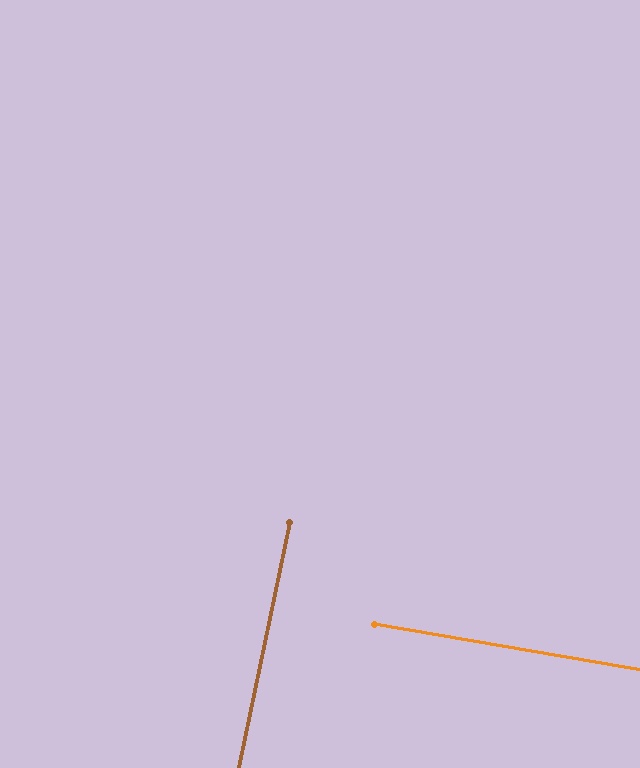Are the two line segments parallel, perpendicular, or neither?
Perpendicular — they meet at approximately 88°.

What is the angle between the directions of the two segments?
Approximately 88 degrees.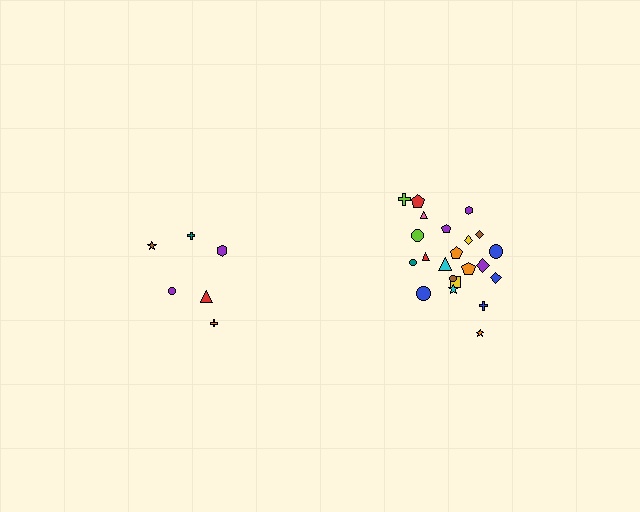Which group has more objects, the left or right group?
The right group.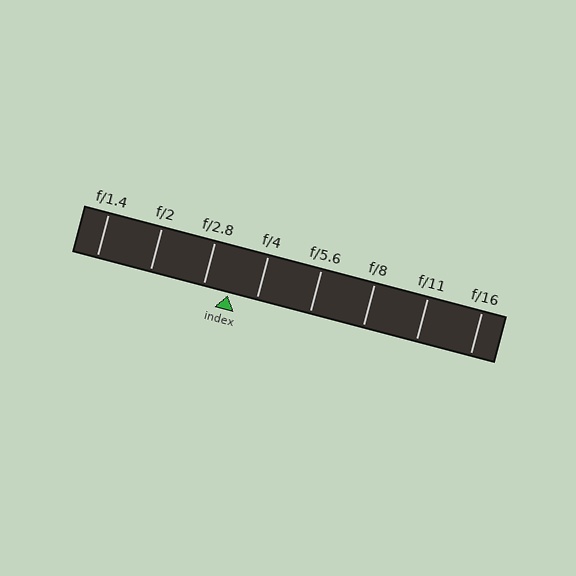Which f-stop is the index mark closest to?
The index mark is closest to f/2.8.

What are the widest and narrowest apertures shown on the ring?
The widest aperture shown is f/1.4 and the narrowest is f/16.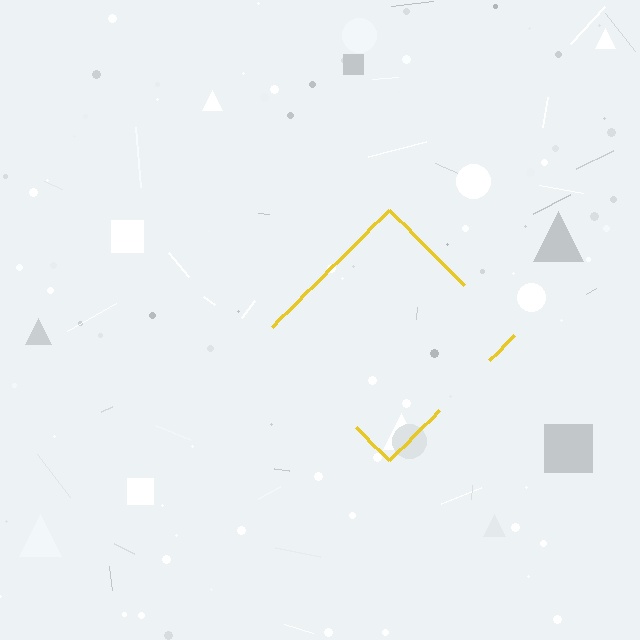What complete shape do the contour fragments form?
The contour fragments form a diamond.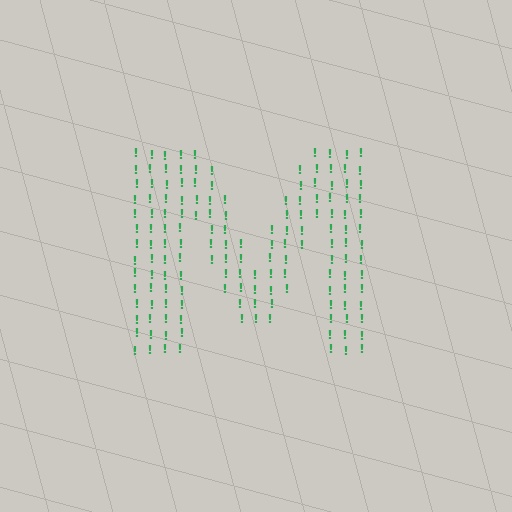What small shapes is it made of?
It is made of small exclamation marks.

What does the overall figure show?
The overall figure shows the letter M.